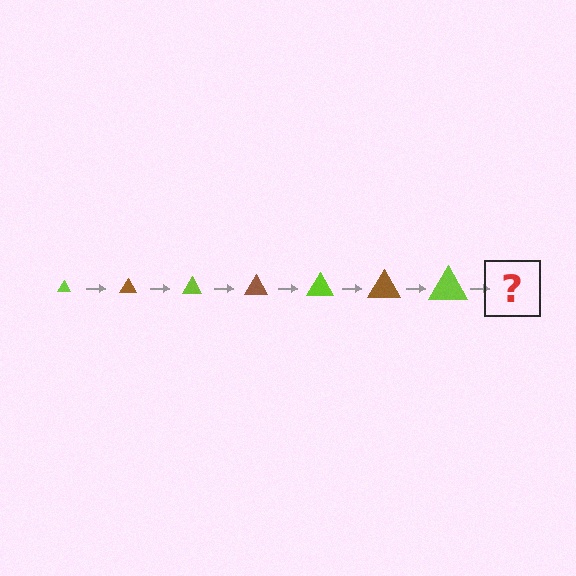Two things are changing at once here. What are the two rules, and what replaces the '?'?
The two rules are that the triangle grows larger each step and the color cycles through lime and brown. The '?' should be a brown triangle, larger than the previous one.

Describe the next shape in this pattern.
It should be a brown triangle, larger than the previous one.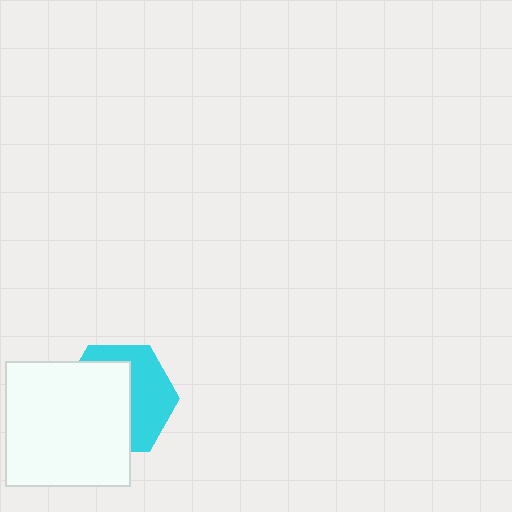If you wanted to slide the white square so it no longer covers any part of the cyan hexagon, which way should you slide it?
Slide it left — that is the most direct way to separate the two shapes.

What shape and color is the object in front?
The object in front is a white square.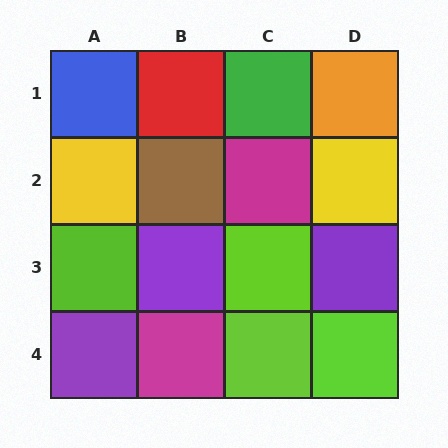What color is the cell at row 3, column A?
Lime.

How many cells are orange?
1 cell is orange.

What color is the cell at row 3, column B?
Purple.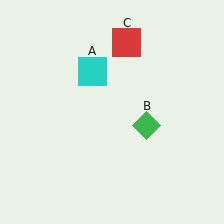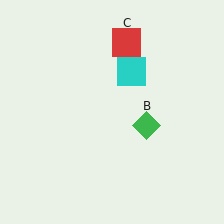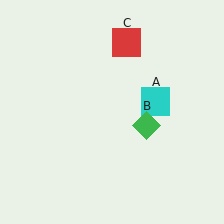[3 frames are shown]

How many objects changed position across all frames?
1 object changed position: cyan square (object A).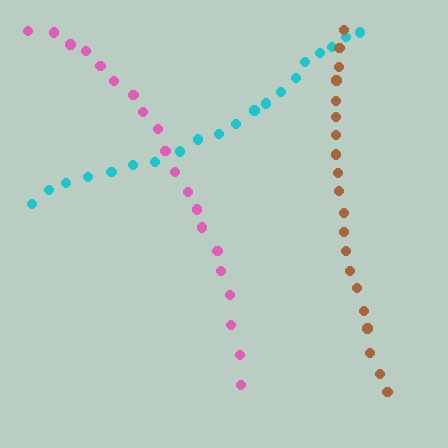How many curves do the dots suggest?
There are 3 distinct paths.